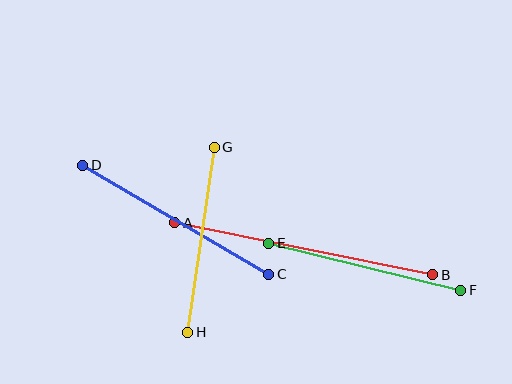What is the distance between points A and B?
The distance is approximately 263 pixels.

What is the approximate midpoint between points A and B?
The midpoint is at approximately (304, 249) pixels.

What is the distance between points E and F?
The distance is approximately 198 pixels.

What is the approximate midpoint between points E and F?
The midpoint is at approximately (365, 267) pixels.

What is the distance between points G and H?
The distance is approximately 187 pixels.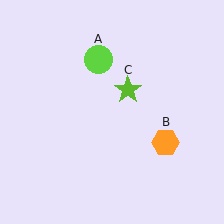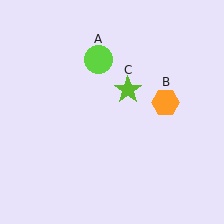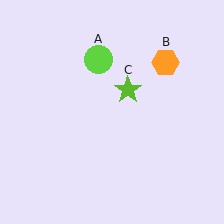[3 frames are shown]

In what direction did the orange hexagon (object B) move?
The orange hexagon (object B) moved up.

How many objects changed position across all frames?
1 object changed position: orange hexagon (object B).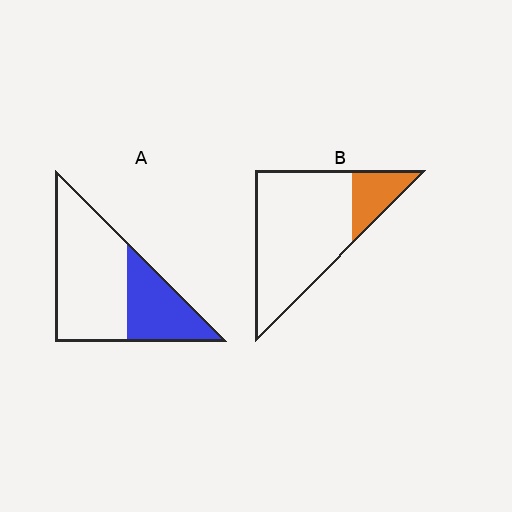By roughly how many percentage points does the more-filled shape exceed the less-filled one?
By roughly 15 percentage points (A over B).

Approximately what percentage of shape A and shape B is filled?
A is approximately 35% and B is approximately 20%.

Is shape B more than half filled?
No.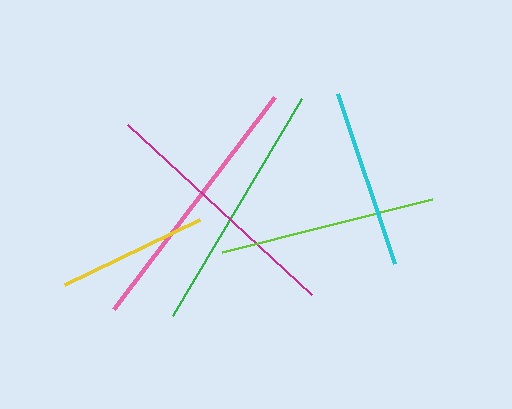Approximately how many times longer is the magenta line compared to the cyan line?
The magenta line is approximately 1.4 times the length of the cyan line.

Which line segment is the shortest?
The yellow line is the shortest at approximately 150 pixels.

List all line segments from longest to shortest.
From longest to shortest: pink, green, magenta, lime, cyan, yellow.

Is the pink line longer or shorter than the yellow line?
The pink line is longer than the yellow line.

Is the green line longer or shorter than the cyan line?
The green line is longer than the cyan line.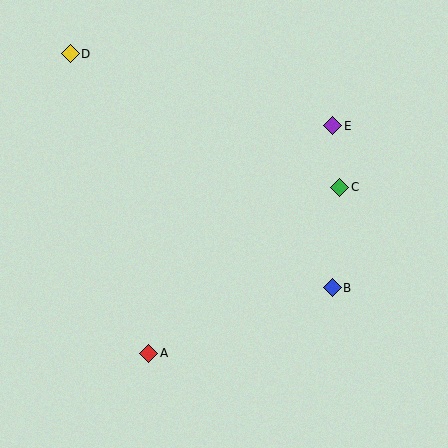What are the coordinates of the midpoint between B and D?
The midpoint between B and D is at (201, 171).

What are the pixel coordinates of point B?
Point B is at (332, 288).